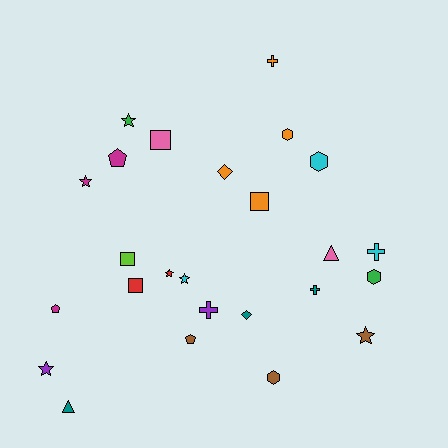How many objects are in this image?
There are 25 objects.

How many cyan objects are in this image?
There are 3 cyan objects.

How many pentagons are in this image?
There are 3 pentagons.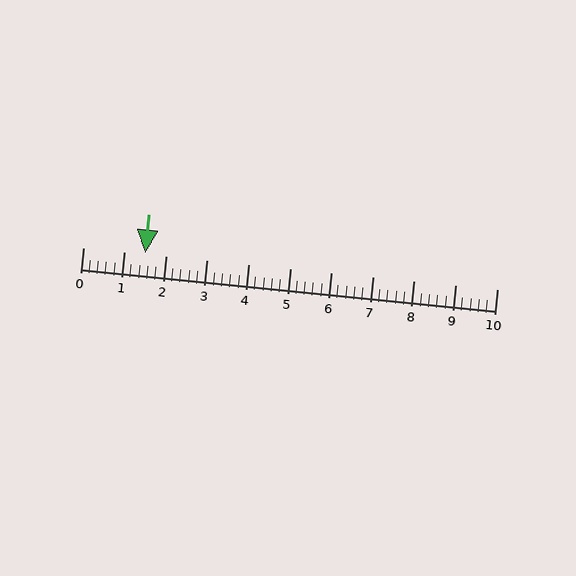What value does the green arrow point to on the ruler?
The green arrow points to approximately 1.5.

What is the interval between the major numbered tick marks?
The major tick marks are spaced 1 units apart.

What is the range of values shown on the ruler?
The ruler shows values from 0 to 10.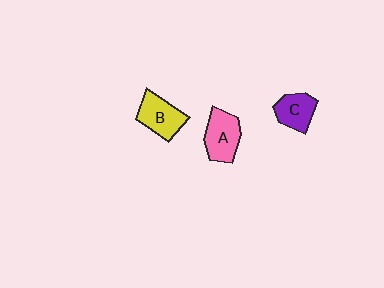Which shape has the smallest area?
Shape C (purple).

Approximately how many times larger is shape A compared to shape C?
Approximately 1.2 times.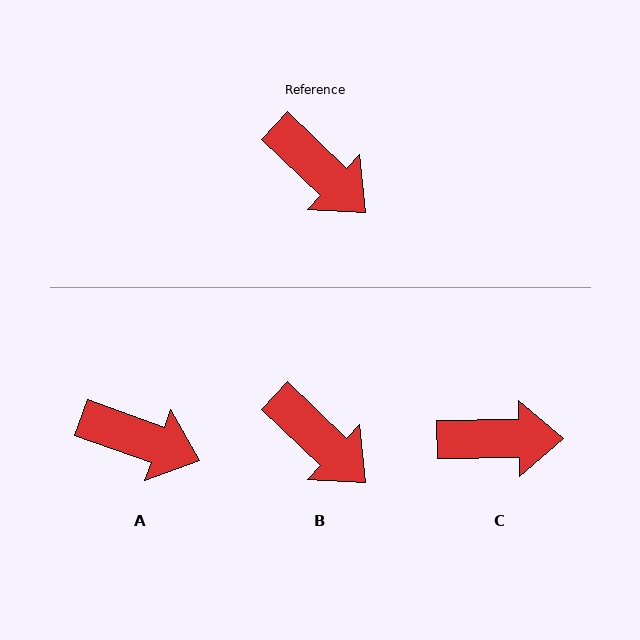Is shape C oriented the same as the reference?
No, it is off by about 44 degrees.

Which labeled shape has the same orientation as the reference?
B.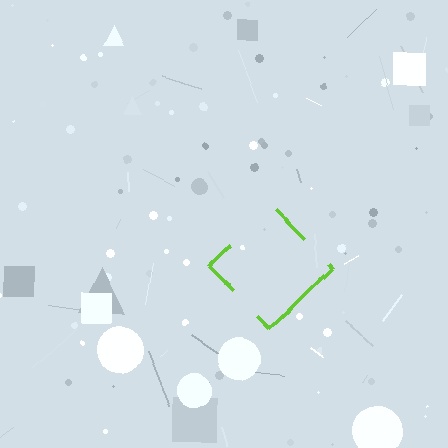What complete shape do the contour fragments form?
The contour fragments form a diamond.